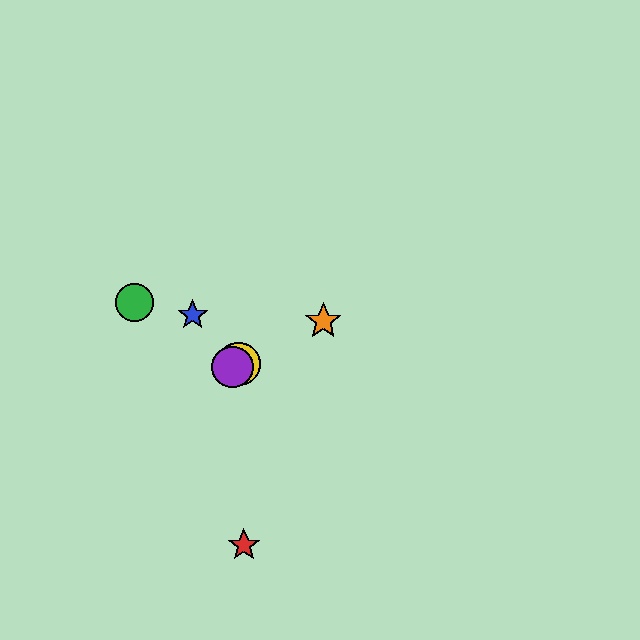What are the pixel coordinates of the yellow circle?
The yellow circle is at (239, 364).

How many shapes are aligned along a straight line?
3 shapes (the yellow circle, the purple circle, the orange star) are aligned along a straight line.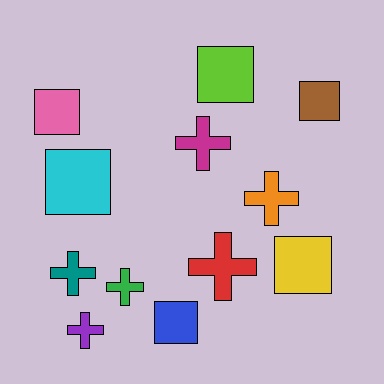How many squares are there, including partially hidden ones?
There are 6 squares.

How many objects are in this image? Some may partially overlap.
There are 12 objects.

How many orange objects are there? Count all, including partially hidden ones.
There is 1 orange object.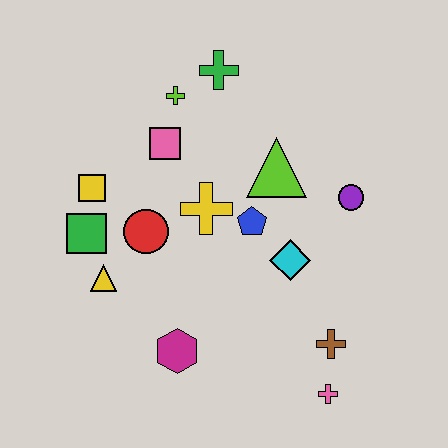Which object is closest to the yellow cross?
The blue pentagon is closest to the yellow cross.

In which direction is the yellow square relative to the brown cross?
The yellow square is to the left of the brown cross.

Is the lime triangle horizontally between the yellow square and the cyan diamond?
Yes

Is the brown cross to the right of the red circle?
Yes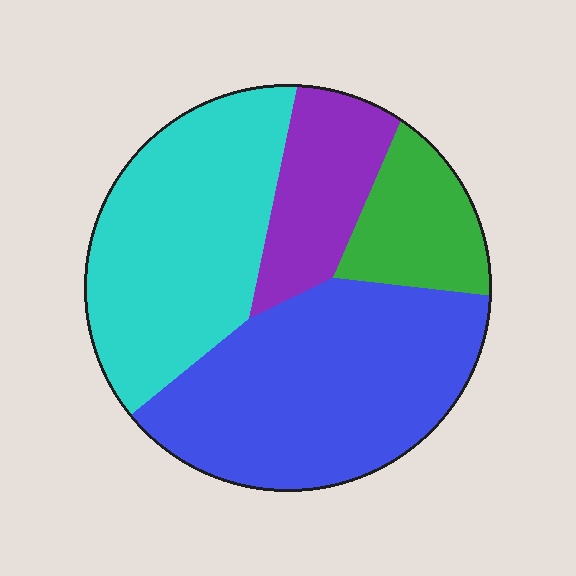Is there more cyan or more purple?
Cyan.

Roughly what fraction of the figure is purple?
Purple covers about 15% of the figure.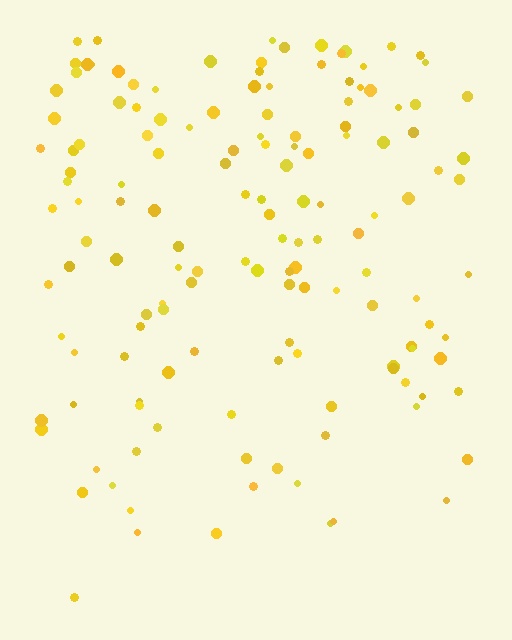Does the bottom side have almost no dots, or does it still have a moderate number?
Still a moderate number, just noticeably fewer than the top.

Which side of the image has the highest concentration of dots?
The top.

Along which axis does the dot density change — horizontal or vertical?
Vertical.